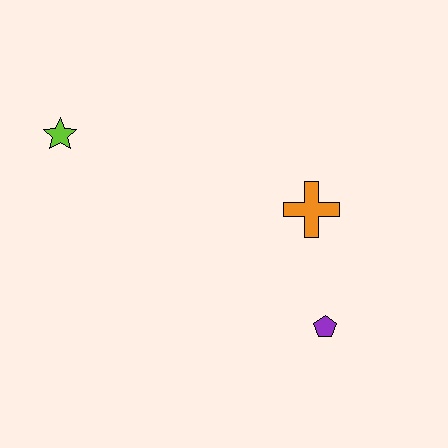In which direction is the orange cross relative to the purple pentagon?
The orange cross is above the purple pentagon.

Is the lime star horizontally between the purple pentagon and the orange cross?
No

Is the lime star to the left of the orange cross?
Yes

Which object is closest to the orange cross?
The purple pentagon is closest to the orange cross.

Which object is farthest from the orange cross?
The lime star is farthest from the orange cross.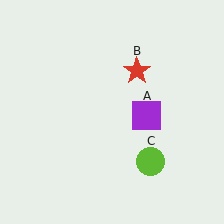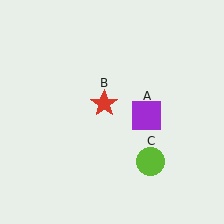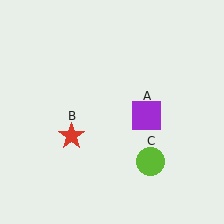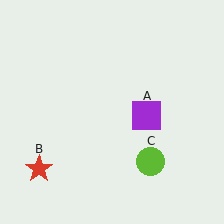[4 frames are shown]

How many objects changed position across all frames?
1 object changed position: red star (object B).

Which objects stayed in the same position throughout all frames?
Purple square (object A) and lime circle (object C) remained stationary.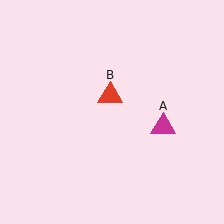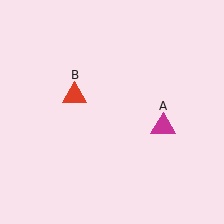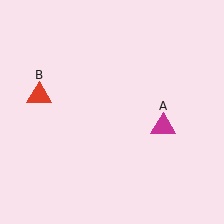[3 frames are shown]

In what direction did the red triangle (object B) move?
The red triangle (object B) moved left.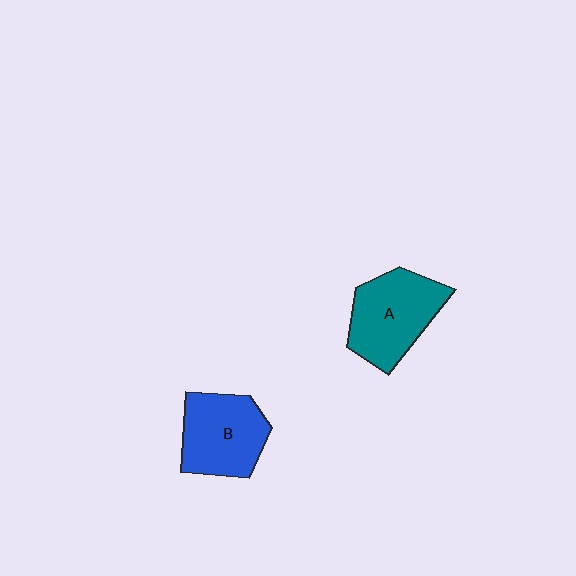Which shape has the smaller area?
Shape B (blue).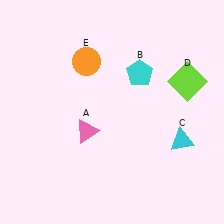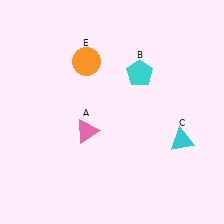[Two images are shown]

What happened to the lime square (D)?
The lime square (D) was removed in Image 2. It was in the top-right area of Image 1.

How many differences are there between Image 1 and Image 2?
There is 1 difference between the two images.